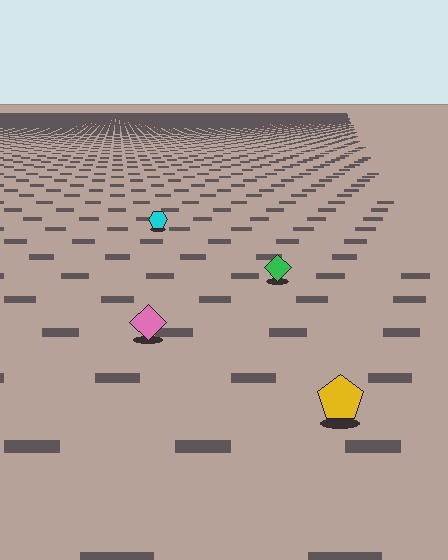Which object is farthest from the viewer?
The cyan hexagon is farthest from the viewer. It appears smaller and the ground texture around it is denser.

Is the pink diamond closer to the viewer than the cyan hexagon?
Yes. The pink diamond is closer — you can tell from the texture gradient: the ground texture is coarser near it.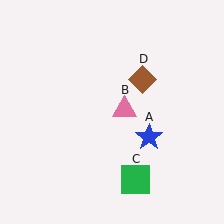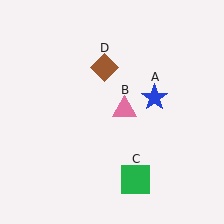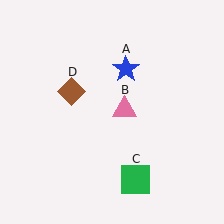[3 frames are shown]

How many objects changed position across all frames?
2 objects changed position: blue star (object A), brown diamond (object D).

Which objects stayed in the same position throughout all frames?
Pink triangle (object B) and green square (object C) remained stationary.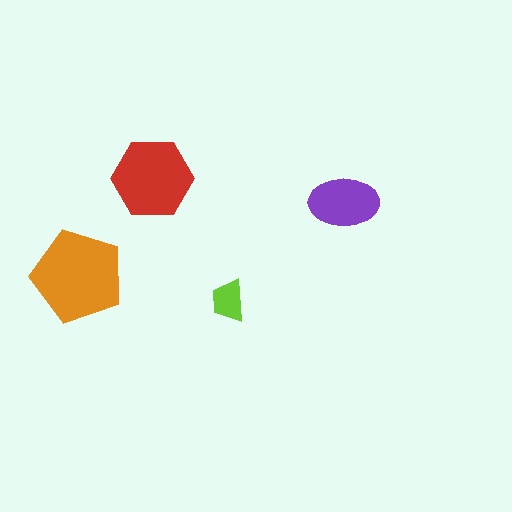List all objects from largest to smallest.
The orange pentagon, the red hexagon, the purple ellipse, the lime trapezoid.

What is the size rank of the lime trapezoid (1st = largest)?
4th.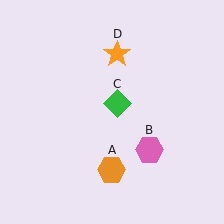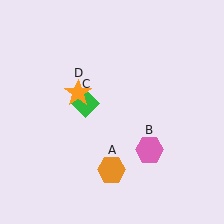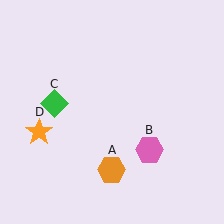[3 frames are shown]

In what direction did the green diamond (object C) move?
The green diamond (object C) moved left.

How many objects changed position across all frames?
2 objects changed position: green diamond (object C), orange star (object D).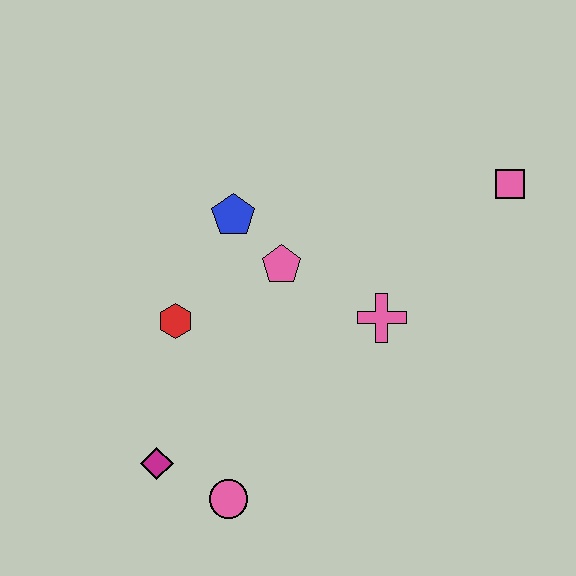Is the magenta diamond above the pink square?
No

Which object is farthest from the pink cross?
The magenta diamond is farthest from the pink cross.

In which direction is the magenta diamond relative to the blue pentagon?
The magenta diamond is below the blue pentagon.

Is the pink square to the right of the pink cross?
Yes